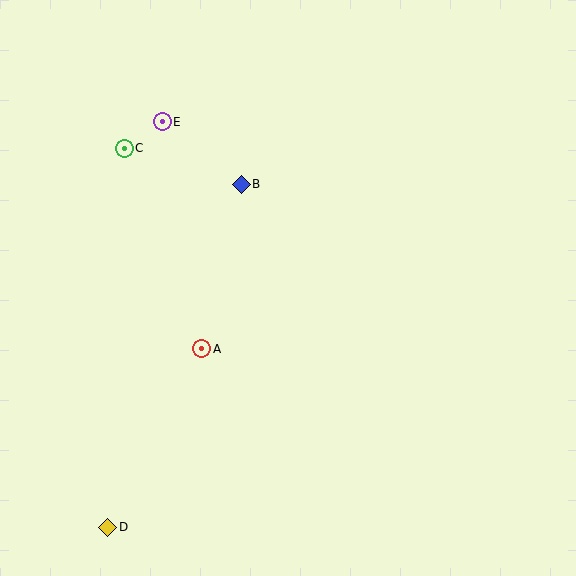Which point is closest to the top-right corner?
Point B is closest to the top-right corner.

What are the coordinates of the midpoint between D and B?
The midpoint between D and B is at (175, 356).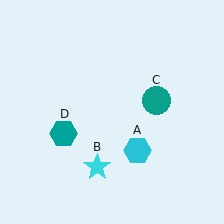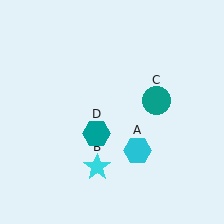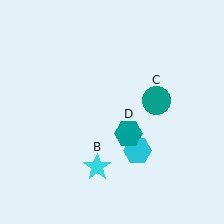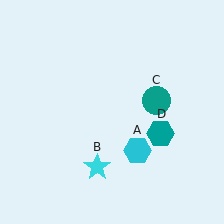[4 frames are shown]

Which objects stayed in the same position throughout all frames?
Cyan hexagon (object A) and cyan star (object B) and teal circle (object C) remained stationary.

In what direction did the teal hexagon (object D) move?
The teal hexagon (object D) moved right.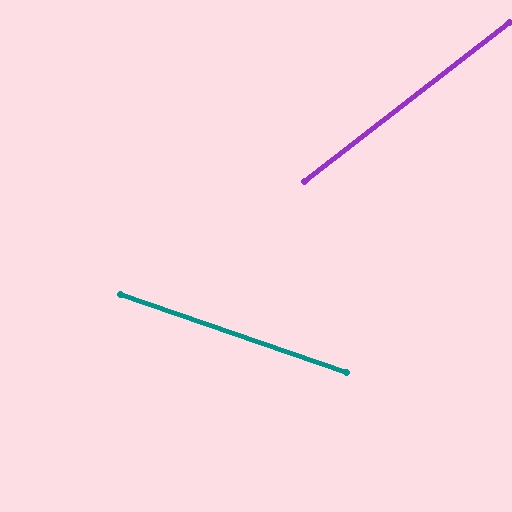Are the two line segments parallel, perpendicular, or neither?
Neither parallel nor perpendicular — they differ by about 57°.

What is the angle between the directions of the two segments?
Approximately 57 degrees.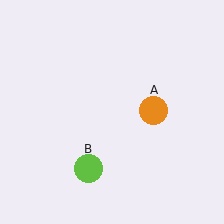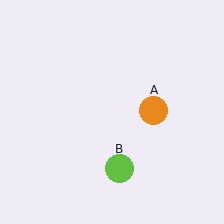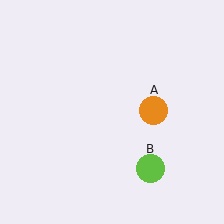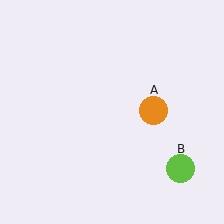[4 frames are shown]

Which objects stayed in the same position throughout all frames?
Orange circle (object A) remained stationary.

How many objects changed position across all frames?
1 object changed position: lime circle (object B).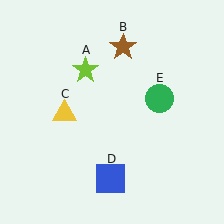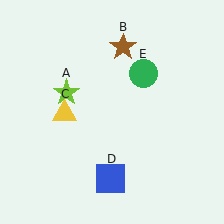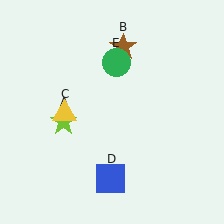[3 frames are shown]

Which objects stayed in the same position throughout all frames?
Brown star (object B) and yellow triangle (object C) and blue square (object D) remained stationary.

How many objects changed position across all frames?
2 objects changed position: lime star (object A), green circle (object E).